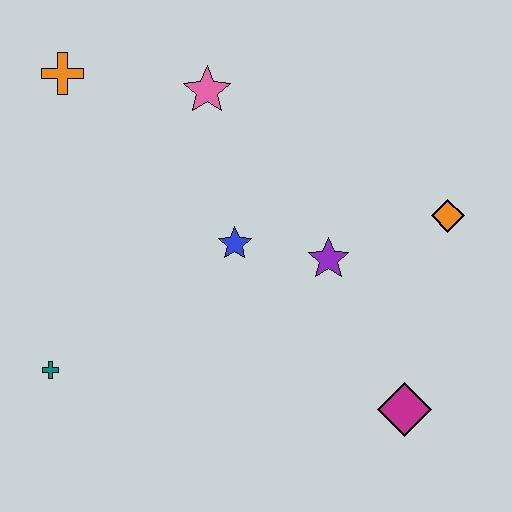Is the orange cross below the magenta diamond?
No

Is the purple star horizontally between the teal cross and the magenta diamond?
Yes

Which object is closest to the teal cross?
The blue star is closest to the teal cross.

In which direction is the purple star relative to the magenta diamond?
The purple star is above the magenta diamond.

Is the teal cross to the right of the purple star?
No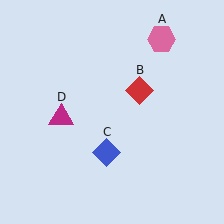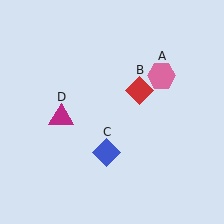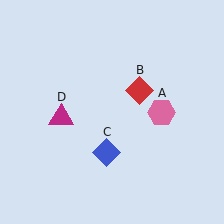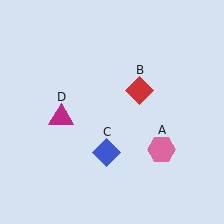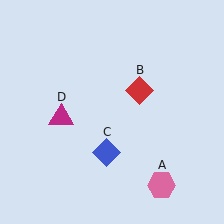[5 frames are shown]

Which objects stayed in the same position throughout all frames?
Red diamond (object B) and blue diamond (object C) and magenta triangle (object D) remained stationary.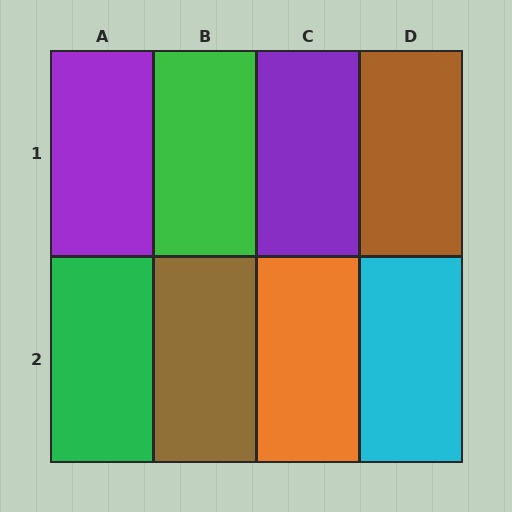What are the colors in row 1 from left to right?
Purple, green, purple, brown.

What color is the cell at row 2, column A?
Green.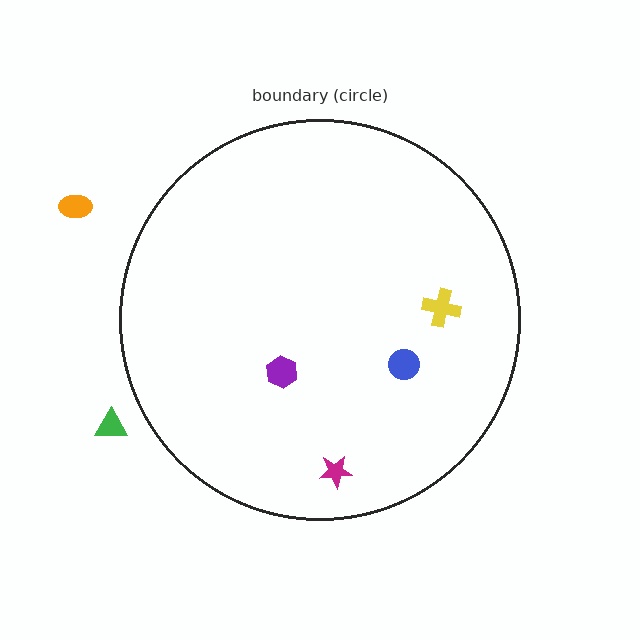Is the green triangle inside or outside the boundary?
Outside.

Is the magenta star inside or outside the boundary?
Inside.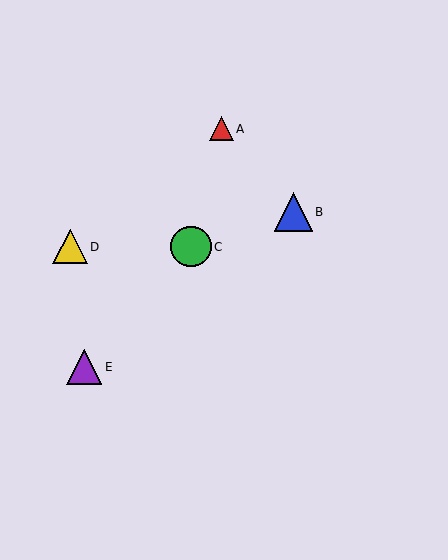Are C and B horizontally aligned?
No, C is at y≈247 and B is at y≈212.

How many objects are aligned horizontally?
2 objects (C, D) are aligned horizontally.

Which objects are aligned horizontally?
Objects C, D are aligned horizontally.